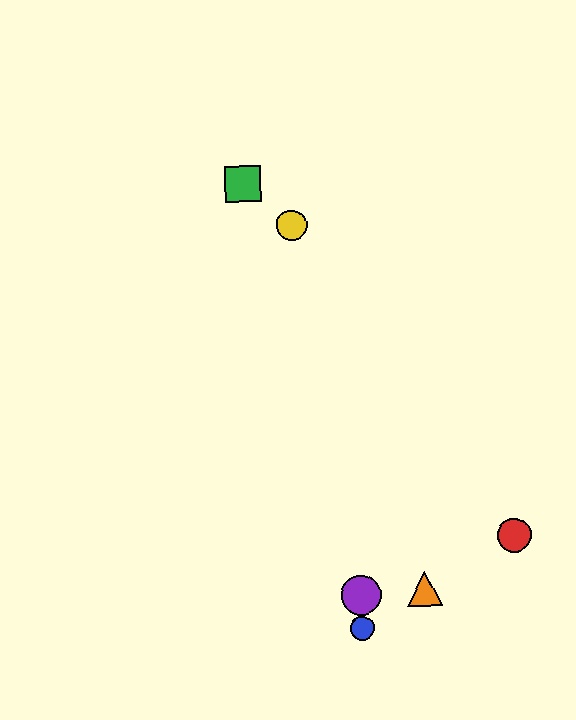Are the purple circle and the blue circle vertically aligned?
Yes, both are at x≈361.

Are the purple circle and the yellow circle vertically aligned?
No, the purple circle is at x≈361 and the yellow circle is at x≈291.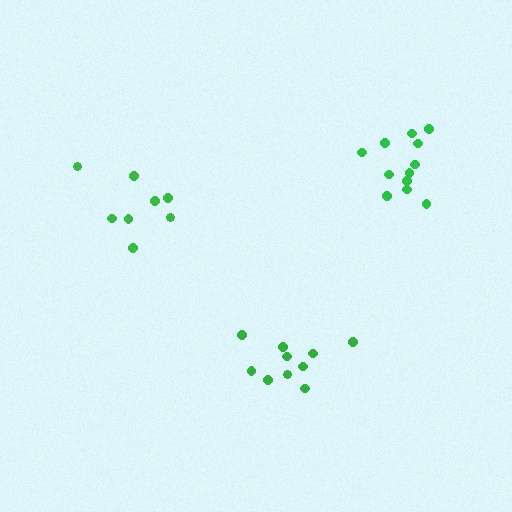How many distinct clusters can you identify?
There are 3 distinct clusters.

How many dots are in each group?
Group 1: 12 dots, Group 2: 10 dots, Group 3: 8 dots (30 total).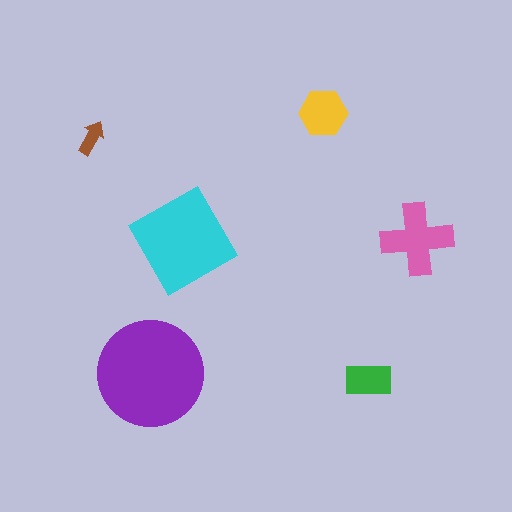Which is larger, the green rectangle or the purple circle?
The purple circle.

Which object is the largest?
The purple circle.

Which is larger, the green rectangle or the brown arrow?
The green rectangle.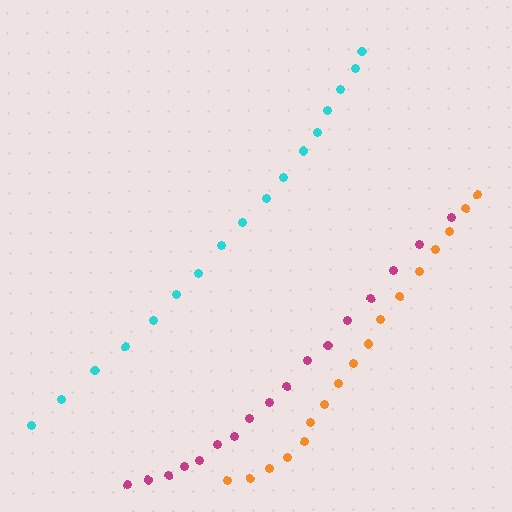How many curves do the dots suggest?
There are 3 distinct paths.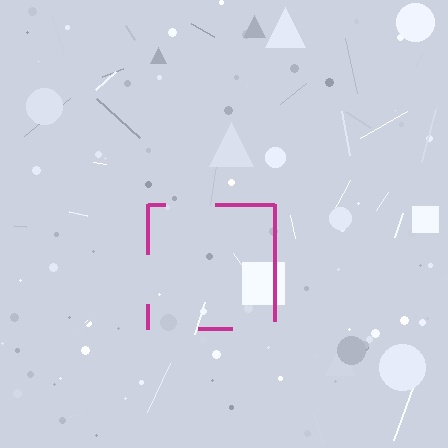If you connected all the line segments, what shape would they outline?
They would outline a square.